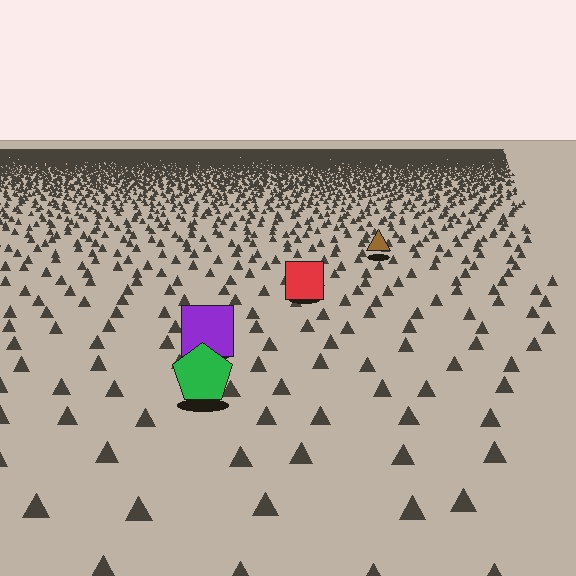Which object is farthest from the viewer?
The brown triangle is farthest from the viewer. It appears smaller and the ground texture around it is denser.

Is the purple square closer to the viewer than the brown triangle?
Yes. The purple square is closer — you can tell from the texture gradient: the ground texture is coarser near it.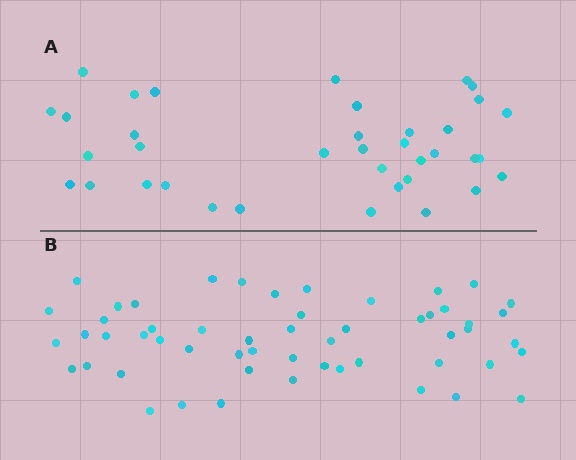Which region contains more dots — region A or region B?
Region B (the bottom region) has more dots.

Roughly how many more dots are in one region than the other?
Region B has approximately 15 more dots than region A.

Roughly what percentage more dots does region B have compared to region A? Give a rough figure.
About 45% more.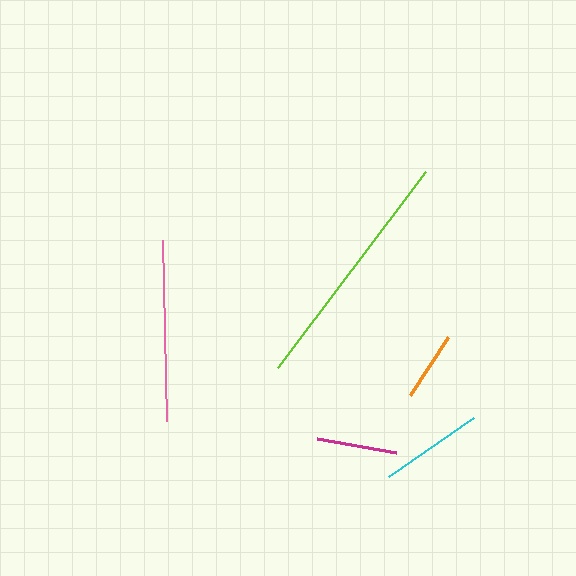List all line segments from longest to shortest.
From longest to shortest: lime, pink, cyan, magenta, orange.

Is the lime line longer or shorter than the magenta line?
The lime line is longer than the magenta line.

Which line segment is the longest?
The lime line is the longest at approximately 246 pixels.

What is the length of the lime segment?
The lime segment is approximately 246 pixels long.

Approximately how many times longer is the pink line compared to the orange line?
The pink line is approximately 2.6 times the length of the orange line.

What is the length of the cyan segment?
The cyan segment is approximately 103 pixels long.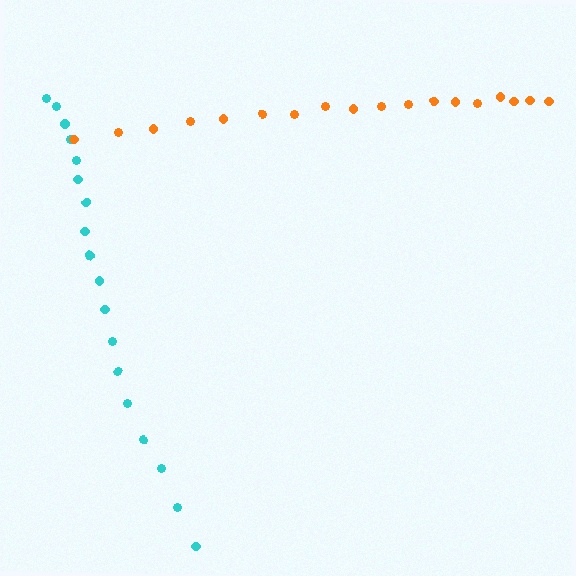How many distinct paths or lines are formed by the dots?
There are 2 distinct paths.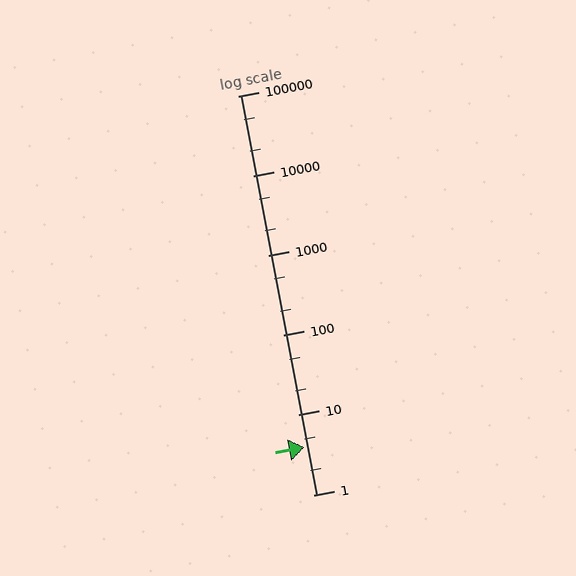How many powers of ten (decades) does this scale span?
The scale spans 5 decades, from 1 to 100000.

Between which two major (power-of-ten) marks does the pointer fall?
The pointer is between 1 and 10.